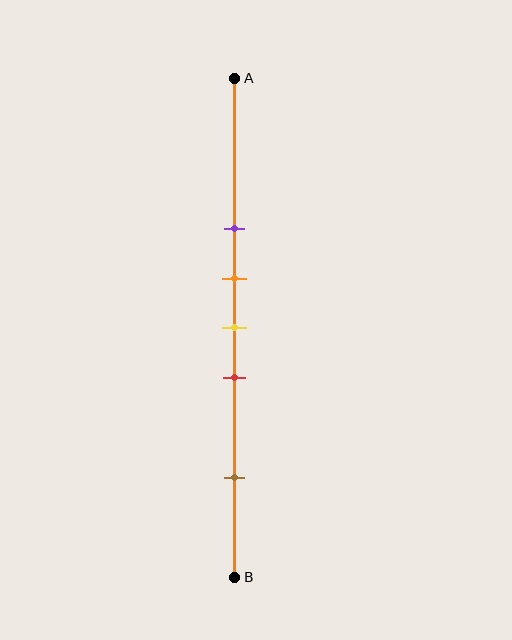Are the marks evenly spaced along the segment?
No, the marks are not evenly spaced.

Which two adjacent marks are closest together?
The orange and yellow marks are the closest adjacent pair.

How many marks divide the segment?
There are 5 marks dividing the segment.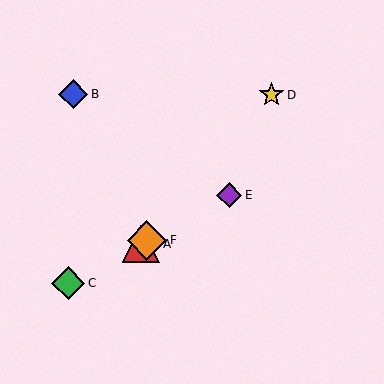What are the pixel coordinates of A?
Object A is at (141, 244).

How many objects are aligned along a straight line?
4 objects (A, C, E, F) are aligned along a straight line.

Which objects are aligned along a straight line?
Objects A, C, E, F are aligned along a straight line.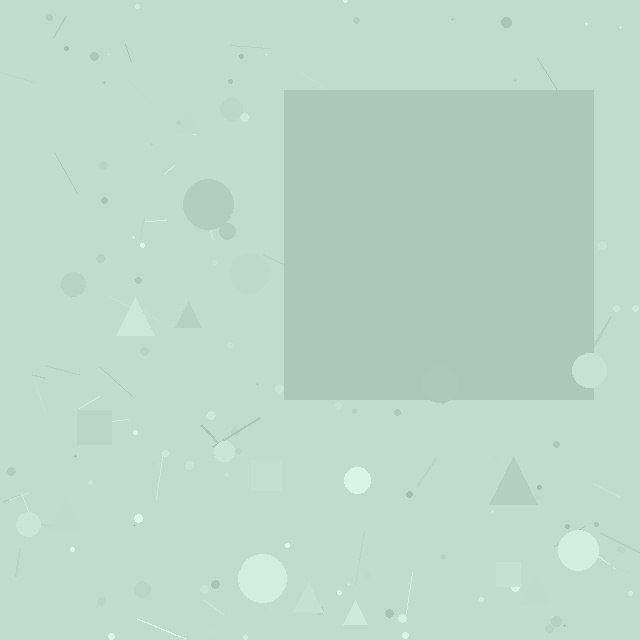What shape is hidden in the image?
A square is hidden in the image.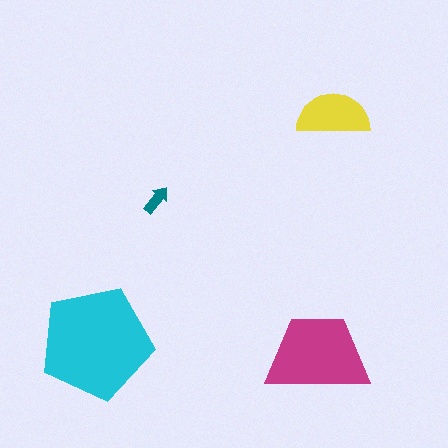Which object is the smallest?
The teal arrow.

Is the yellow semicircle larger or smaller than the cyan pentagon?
Smaller.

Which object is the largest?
The cyan pentagon.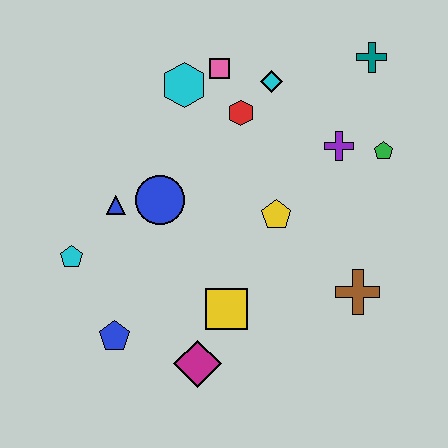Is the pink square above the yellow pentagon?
Yes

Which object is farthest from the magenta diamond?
The teal cross is farthest from the magenta diamond.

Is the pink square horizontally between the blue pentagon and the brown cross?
Yes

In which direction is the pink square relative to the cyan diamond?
The pink square is to the left of the cyan diamond.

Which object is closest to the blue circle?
The blue triangle is closest to the blue circle.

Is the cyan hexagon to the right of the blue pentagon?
Yes